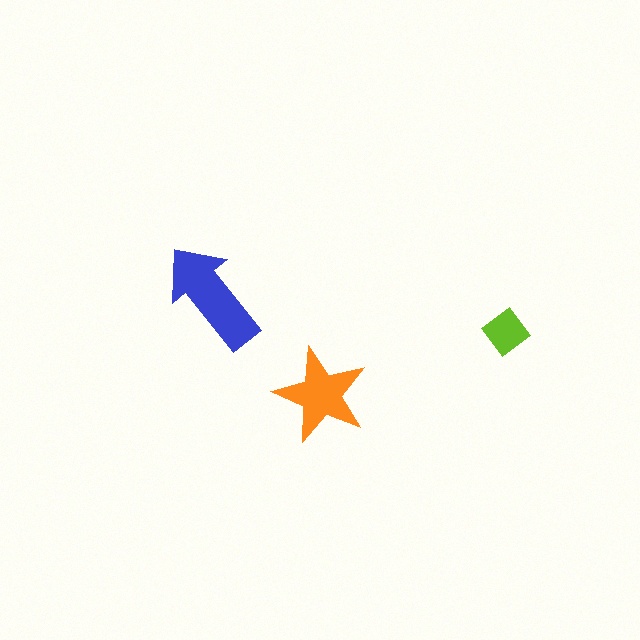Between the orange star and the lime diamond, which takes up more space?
The orange star.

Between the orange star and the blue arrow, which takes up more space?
The blue arrow.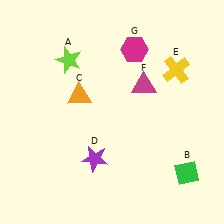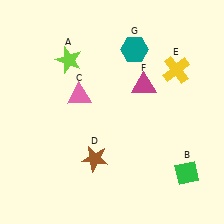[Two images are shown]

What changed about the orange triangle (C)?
In Image 1, C is orange. In Image 2, it changed to pink.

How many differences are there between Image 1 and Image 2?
There are 3 differences between the two images.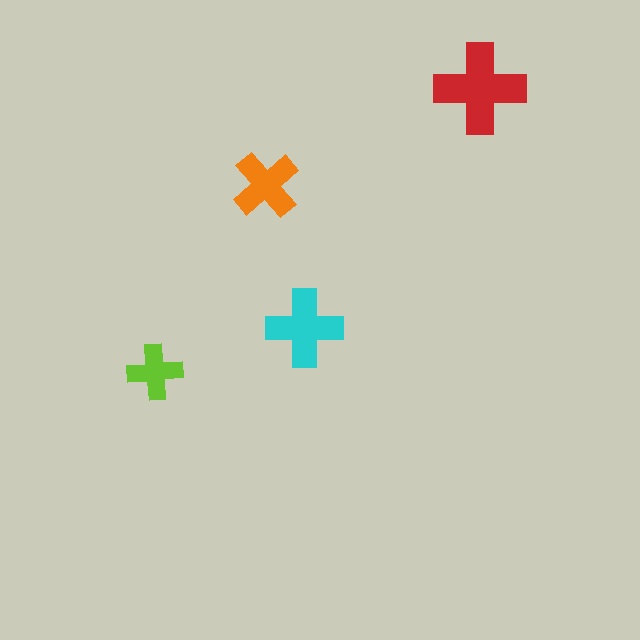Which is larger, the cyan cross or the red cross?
The red one.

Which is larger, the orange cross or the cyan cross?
The cyan one.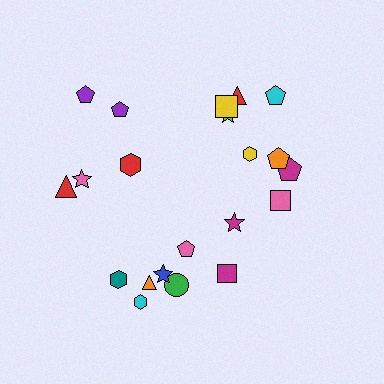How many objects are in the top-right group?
There are 8 objects.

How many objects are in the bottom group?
There are 8 objects.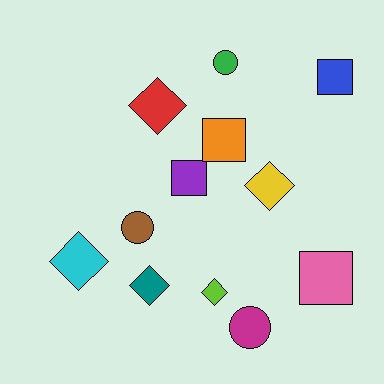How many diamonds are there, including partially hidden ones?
There are 5 diamonds.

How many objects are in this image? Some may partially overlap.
There are 12 objects.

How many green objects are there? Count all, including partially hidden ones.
There is 1 green object.